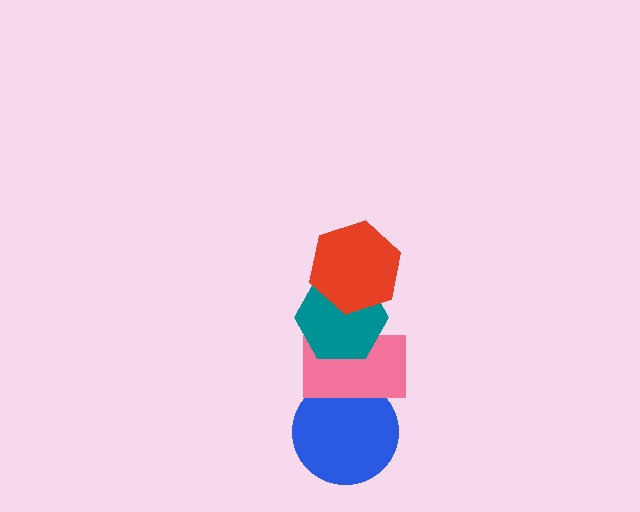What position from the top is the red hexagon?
The red hexagon is 1st from the top.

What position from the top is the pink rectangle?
The pink rectangle is 3rd from the top.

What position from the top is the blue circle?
The blue circle is 4th from the top.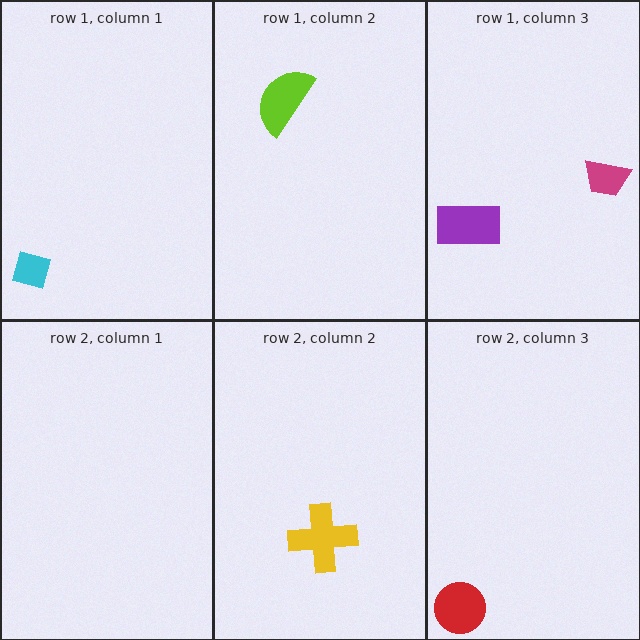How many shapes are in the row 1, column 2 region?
1.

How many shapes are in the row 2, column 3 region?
1.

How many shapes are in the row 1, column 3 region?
2.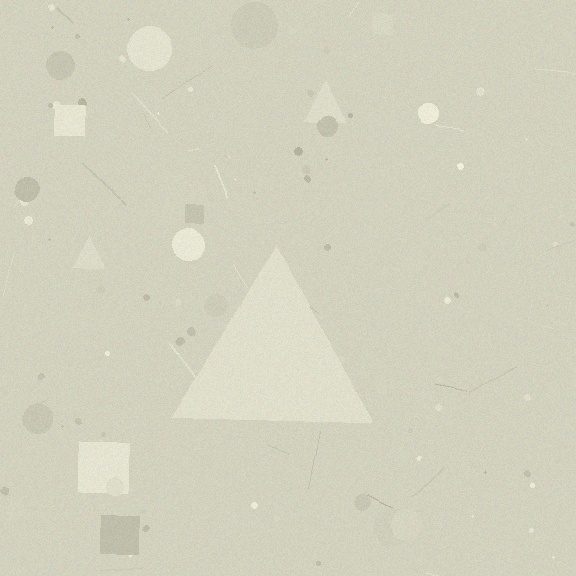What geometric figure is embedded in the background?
A triangle is embedded in the background.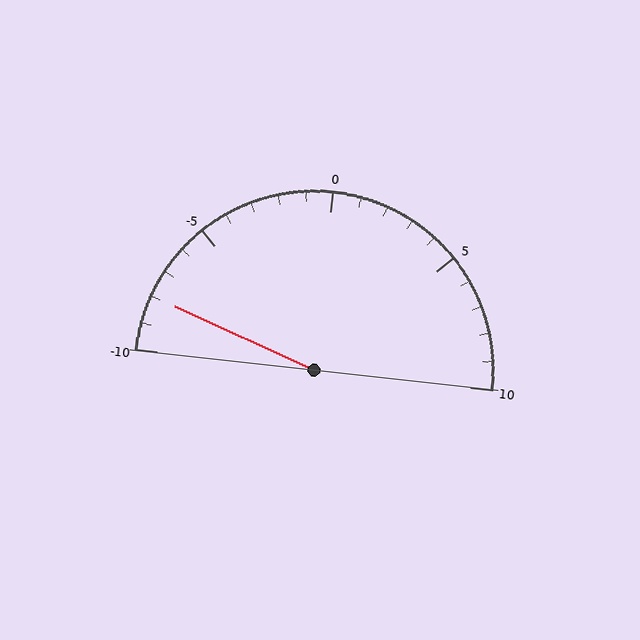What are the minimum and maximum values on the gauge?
The gauge ranges from -10 to 10.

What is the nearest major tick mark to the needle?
The nearest major tick mark is -10.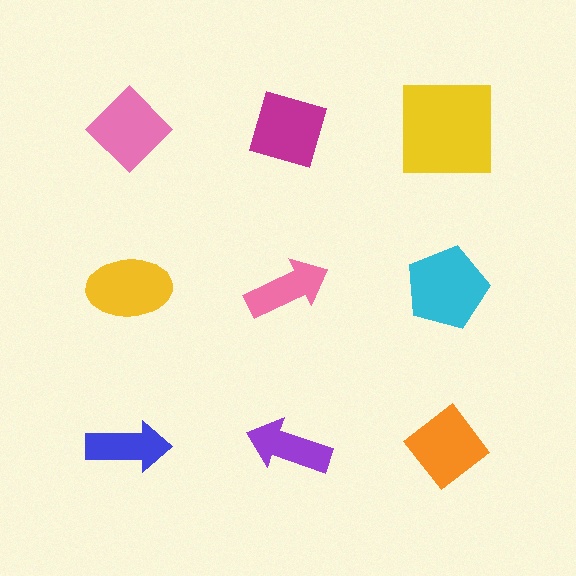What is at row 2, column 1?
A yellow ellipse.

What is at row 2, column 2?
A pink arrow.